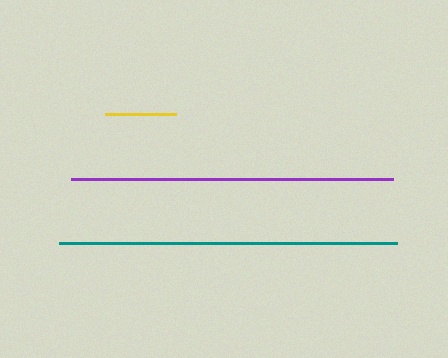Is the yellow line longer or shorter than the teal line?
The teal line is longer than the yellow line.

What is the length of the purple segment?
The purple segment is approximately 322 pixels long.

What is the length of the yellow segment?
The yellow segment is approximately 71 pixels long.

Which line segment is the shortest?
The yellow line is the shortest at approximately 71 pixels.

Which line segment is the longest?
The teal line is the longest at approximately 339 pixels.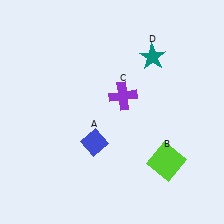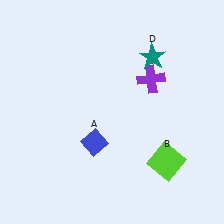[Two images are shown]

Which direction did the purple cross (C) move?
The purple cross (C) moved right.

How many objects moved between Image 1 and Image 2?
1 object moved between the two images.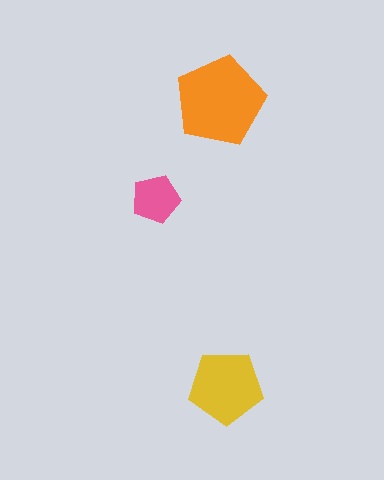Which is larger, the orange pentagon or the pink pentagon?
The orange one.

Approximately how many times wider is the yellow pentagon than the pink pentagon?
About 1.5 times wider.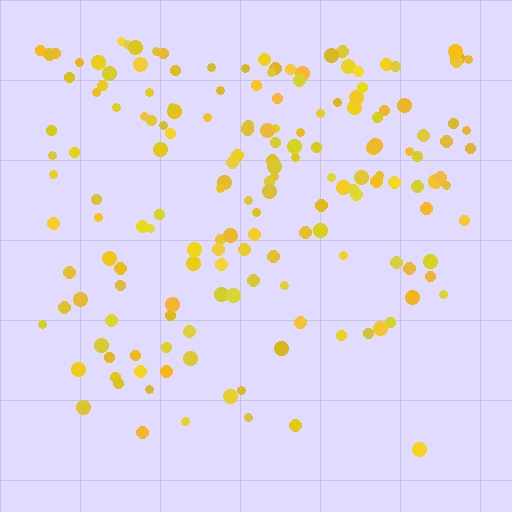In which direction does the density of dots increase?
From bottom to top, with the top side densest.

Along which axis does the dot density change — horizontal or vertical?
Vertical.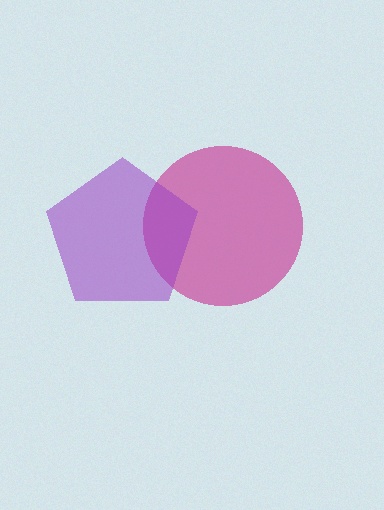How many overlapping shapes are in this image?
There are 2 overlapping shapes in the image.